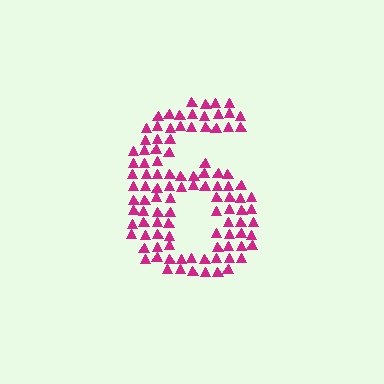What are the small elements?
The small elements are triangles.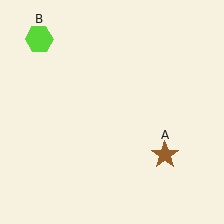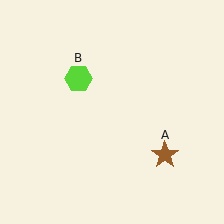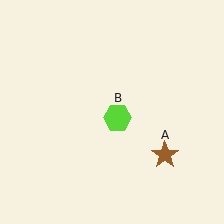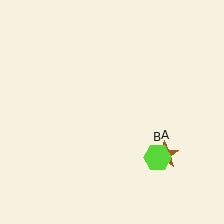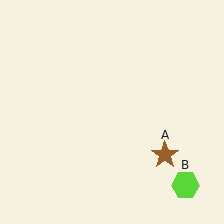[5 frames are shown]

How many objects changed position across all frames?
1 object changed position: lime hexagon (object B).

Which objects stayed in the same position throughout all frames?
Brown star (object A) remained stationary.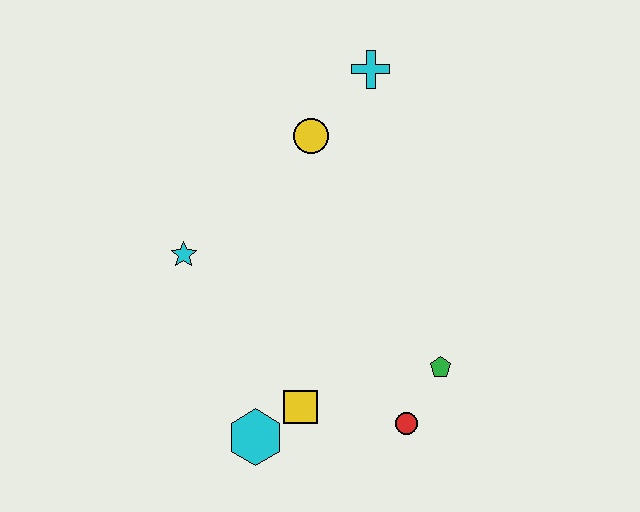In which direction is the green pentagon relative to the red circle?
The green pentagon is above the red circle.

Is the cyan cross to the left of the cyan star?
No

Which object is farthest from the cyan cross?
The cyan hexagon is farthest from the cyan cross.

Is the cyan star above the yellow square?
Yes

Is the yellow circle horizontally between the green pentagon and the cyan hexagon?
Yes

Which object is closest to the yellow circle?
The cyan cross is closest to the yellow circle.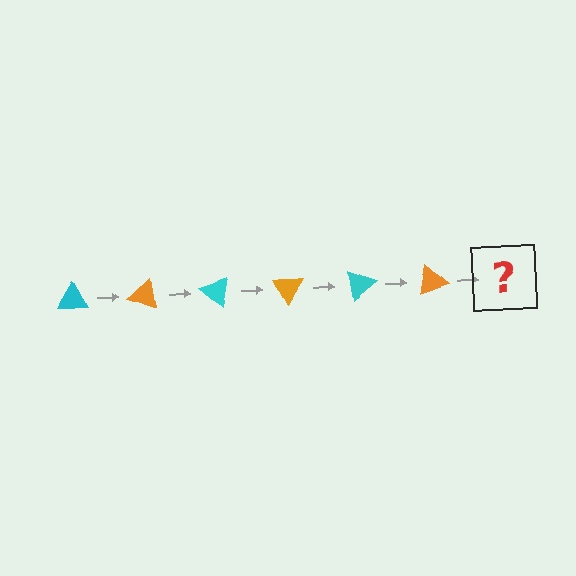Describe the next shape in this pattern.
It should be a cyan triangle, rotated 120 degrees from the start.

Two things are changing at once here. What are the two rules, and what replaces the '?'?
The two rules are that it rotates 20 degrees each step and the color cycles through cyan and orange. The '?' should be a cyan triangle, rotated 120 degrees from the start.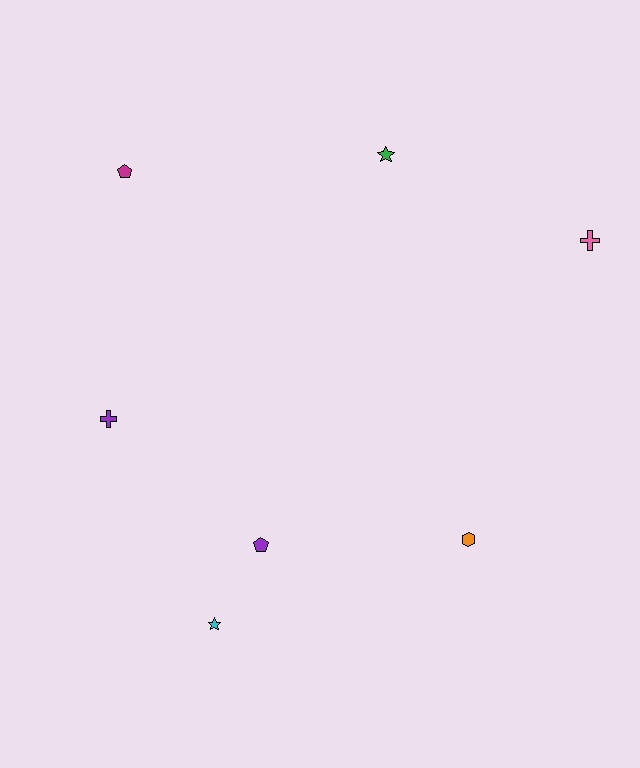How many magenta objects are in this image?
There is 1 magenta object.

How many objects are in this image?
There are 7 objects.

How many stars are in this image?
There are 2 stars.